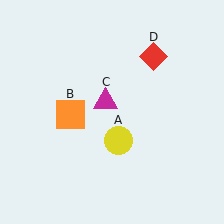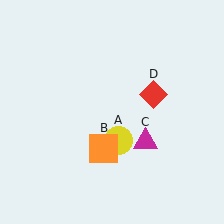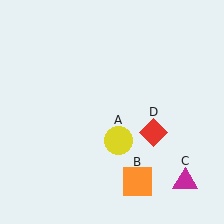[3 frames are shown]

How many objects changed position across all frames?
3 objects changed position: orange square (object B), magenta triangle (object C), red diamond (object D).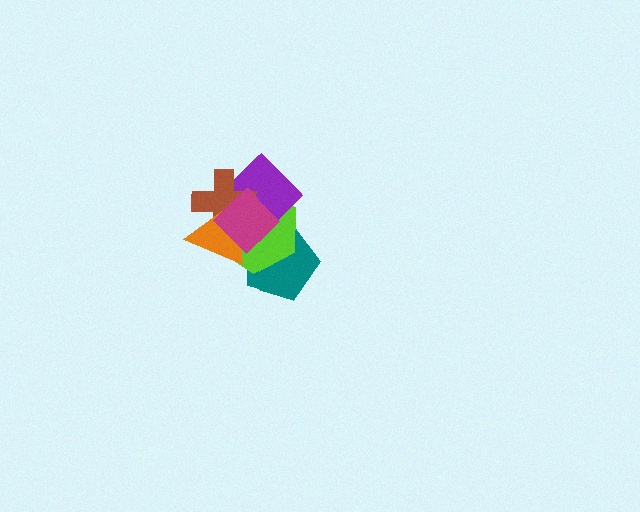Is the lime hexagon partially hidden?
Yes, it is partially covered by another shape.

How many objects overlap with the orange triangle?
5 objects overlap with the orange triangle.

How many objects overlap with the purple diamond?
5 objects overlap with the purple diamond.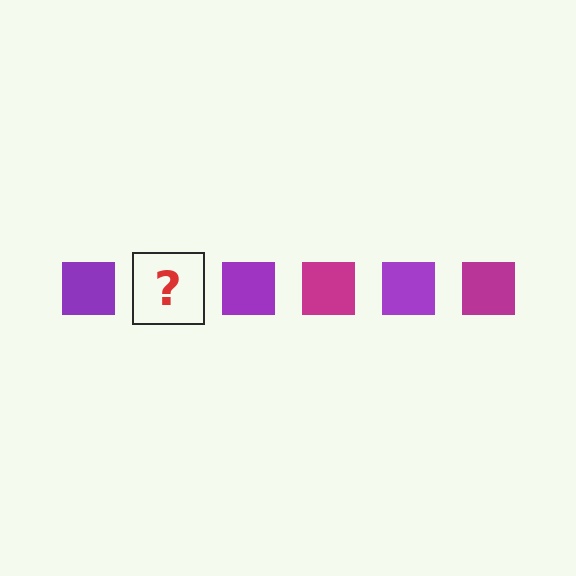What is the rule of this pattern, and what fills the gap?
The rule is that the pattern cycles through purple, magenta squares. The gap should be filled with a magenta square.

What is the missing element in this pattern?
The missing element is a magenta square.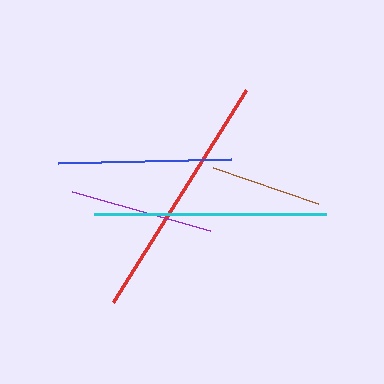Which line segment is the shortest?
The brown line is the shortest at approximately 111 pixels.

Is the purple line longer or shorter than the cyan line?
The cyan line is longer than the purple line.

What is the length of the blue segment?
The blue segment is approximately 173 pixels long.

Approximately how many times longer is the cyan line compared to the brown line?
The cyan line is approximately 2.1 times the length of the brown line.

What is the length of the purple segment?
The purple segment is approximately 144 pixels long.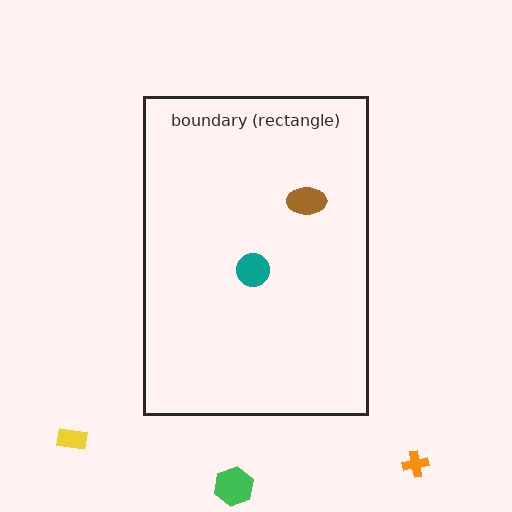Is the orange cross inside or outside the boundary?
Outside.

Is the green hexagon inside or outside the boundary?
Outside.